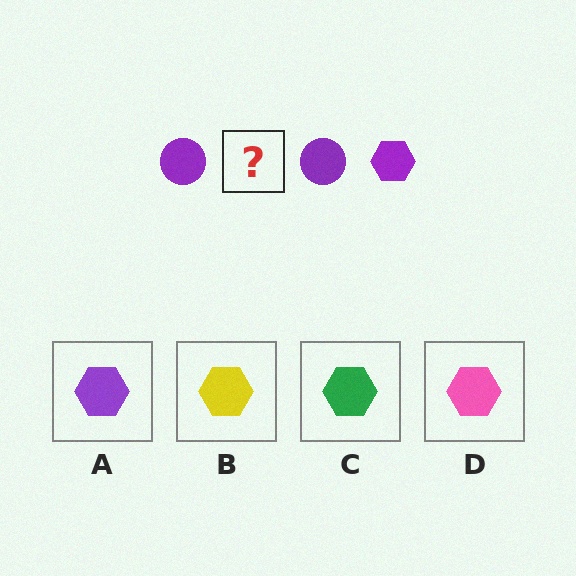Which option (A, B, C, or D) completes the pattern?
A.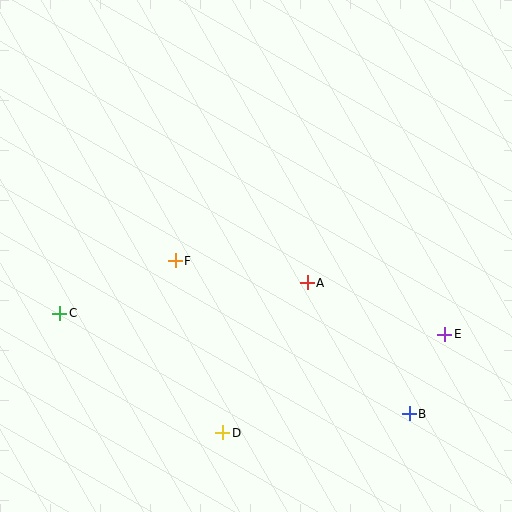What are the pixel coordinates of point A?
Point A is at (307, 283).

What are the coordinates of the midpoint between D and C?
The midpoint between D and C is at (141, 373).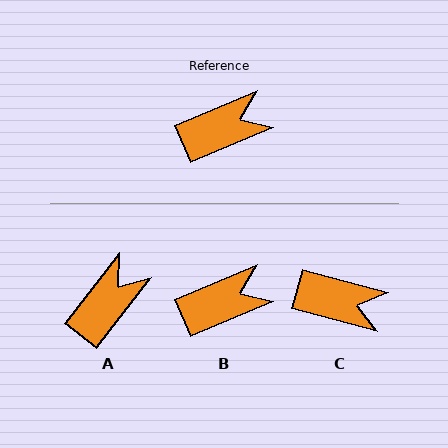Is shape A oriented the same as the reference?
No, it is off by about 29 degrees.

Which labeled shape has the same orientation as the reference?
B.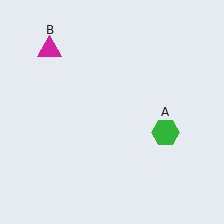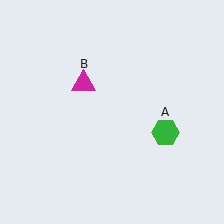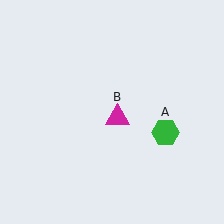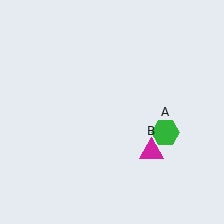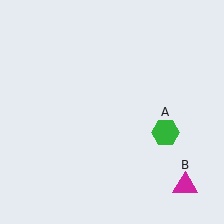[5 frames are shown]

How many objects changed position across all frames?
1 object changed position: magenta triangle (object B).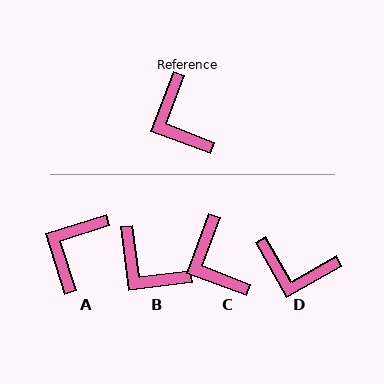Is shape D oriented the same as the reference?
No, it is off by about 50 degrees.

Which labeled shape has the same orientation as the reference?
C.